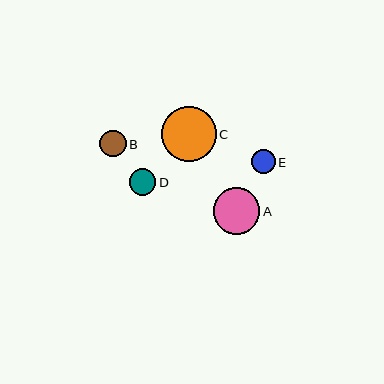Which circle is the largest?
Circle C is the largest with a size of approximately 54 pixels.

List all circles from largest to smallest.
From largest to smallest: C, A, D, B, E.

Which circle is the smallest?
Circle E is the smallest with a size of approximately 23 pixels.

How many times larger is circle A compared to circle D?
Circle A is approximately 1.7 times the size of circle D.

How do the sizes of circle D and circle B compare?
Circle D and circle B are approximately the same size.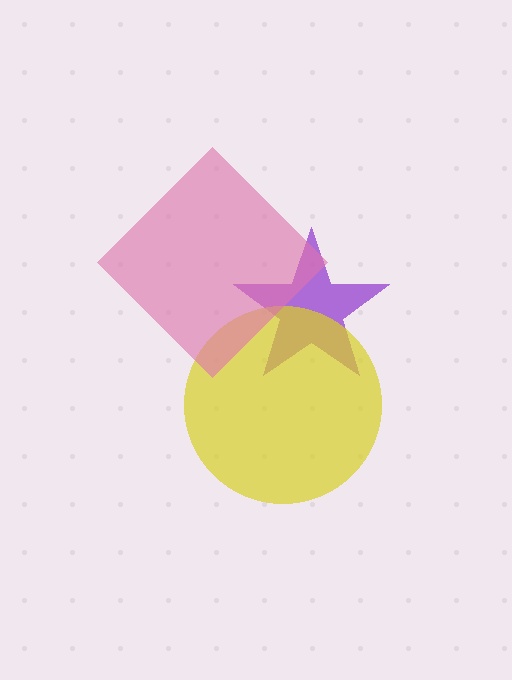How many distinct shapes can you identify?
There are 3 distinct shapes: a purple star, a yellow circle, a pink diamond.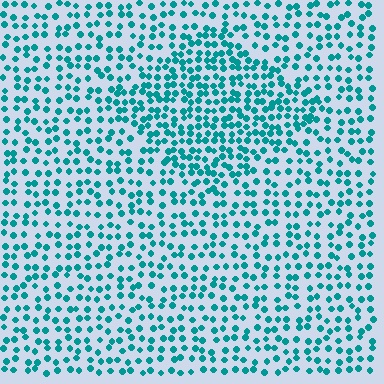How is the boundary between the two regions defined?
The boundary is defined by a change in element density (approximately 1.7x ratio). All elements are the same color, size, and shape.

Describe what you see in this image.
The image contains small teal elements arranged at two different densities. A diamond-shaped region is visible where the elements are more densely packed than the surrounding area.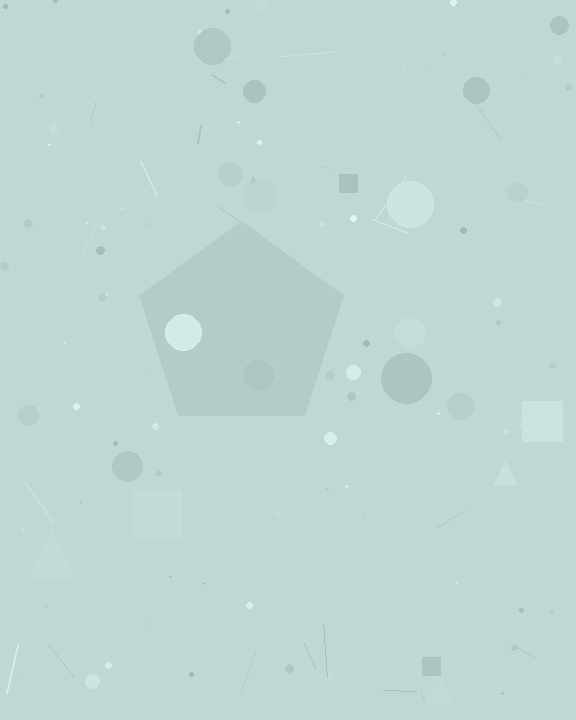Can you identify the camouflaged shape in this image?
The camouflaged shape is a pentagon.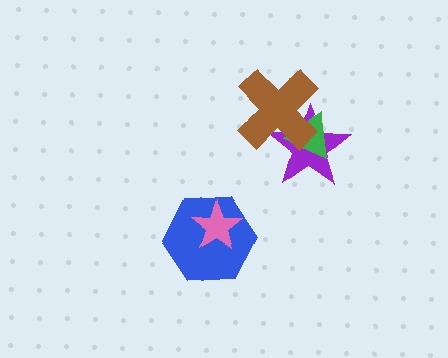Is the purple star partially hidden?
Yes, it is partially covered by another shape.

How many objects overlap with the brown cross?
2 objects overlap with the brown cross.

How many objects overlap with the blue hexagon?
1 object overlaps with the blue hexagon.